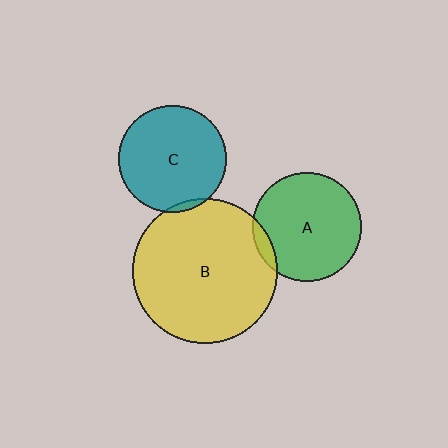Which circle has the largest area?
Circle B (yellow).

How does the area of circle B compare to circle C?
Approximately 1.8 times.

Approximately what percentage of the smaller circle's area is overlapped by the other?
Approximately 5%.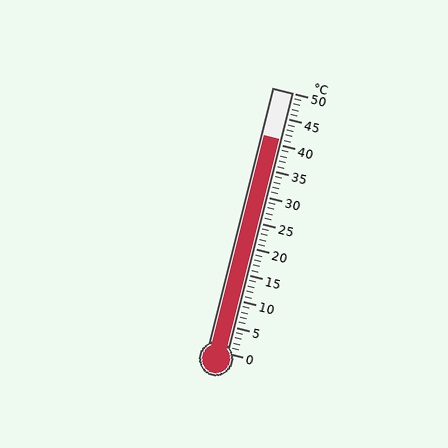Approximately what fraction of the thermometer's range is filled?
The thermometer is filled to approximately 80% of its range.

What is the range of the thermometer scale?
The thermometer scale ranges from 0°C to 50°C.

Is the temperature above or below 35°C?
The temperature is above 35°C.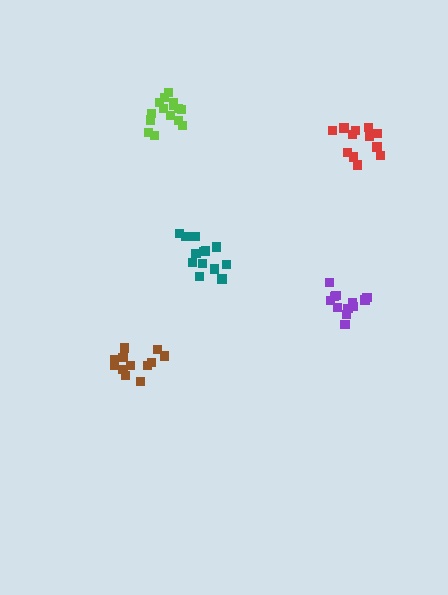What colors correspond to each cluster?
The clusters are colored: brown, red, purple, teal, lime.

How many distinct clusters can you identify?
There are 5 distinct clusters.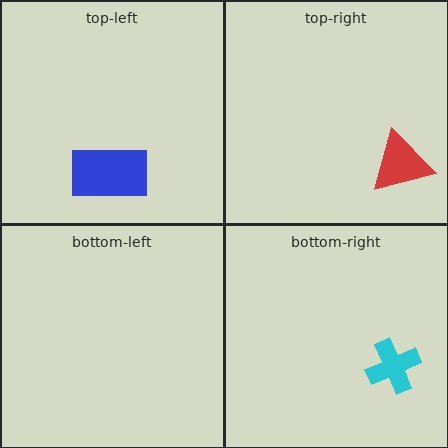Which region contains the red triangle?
The top-right region.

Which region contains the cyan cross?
The bottom-right region.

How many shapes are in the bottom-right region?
1.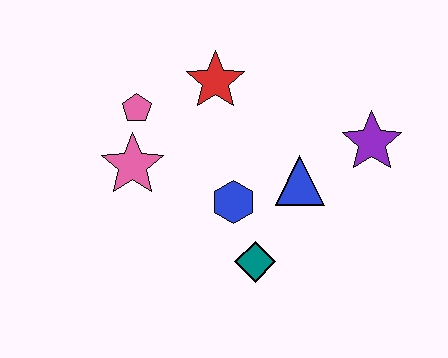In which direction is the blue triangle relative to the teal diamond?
The blue triangle is above the teal diamond.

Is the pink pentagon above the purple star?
Yes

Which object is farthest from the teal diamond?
The pink pentagon is farthest from the teal diamond.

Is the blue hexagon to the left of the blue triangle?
Yes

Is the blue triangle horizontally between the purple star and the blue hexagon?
Yes